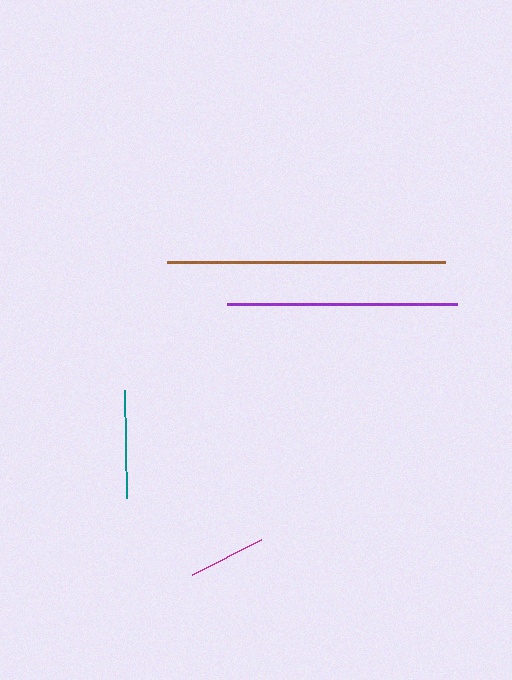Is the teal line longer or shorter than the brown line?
The brown line is longer than the teal line.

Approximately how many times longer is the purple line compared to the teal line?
The purple line is approximately 2.1 times the length of the teal line.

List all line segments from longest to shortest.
From longest to shortest: brown, purple, teal, magenta.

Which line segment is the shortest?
The magenta line is the shortest at approximately 78 pixels.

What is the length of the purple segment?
The purple segment is approximately 230 pixels long.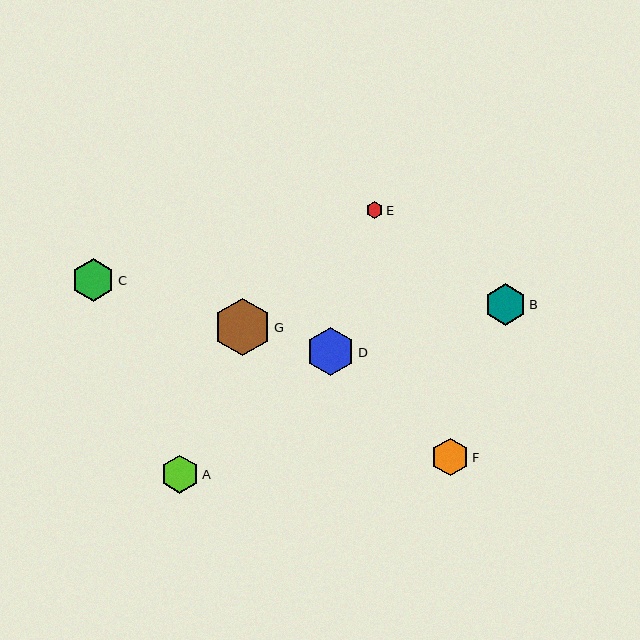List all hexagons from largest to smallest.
From largest to smallest: G, D, C, B, A, F, E.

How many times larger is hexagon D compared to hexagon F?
Hexagon D is approximately 1.3 times the size of hexagon F.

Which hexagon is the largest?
Hexagon G is the largest with a size of approximately 58 pixels.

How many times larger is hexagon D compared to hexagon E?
Hexagon D is approximately 2.9 times the size of hexagon E.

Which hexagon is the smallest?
Hexagon E is the smallest with a size of approximately 16 pixels.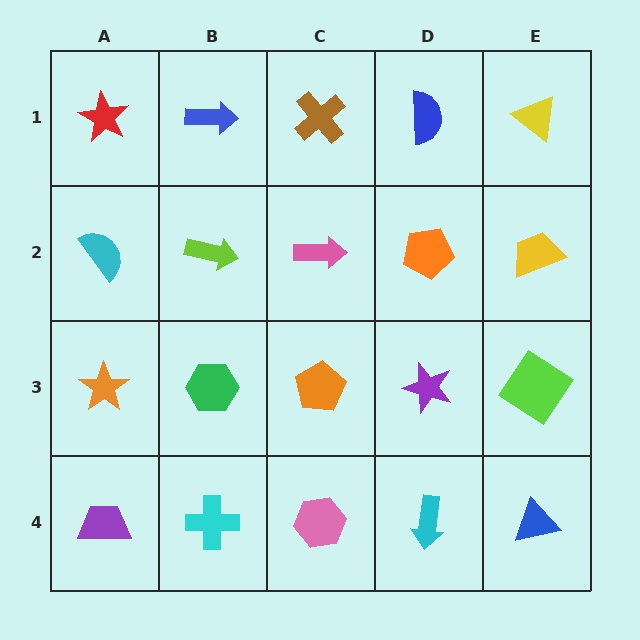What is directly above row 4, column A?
An orange star.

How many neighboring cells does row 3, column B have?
4.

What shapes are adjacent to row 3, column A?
A cyan semicircle (row 2, column A), a purple trapezoid (row 4, column A), a green hexagon (row 3, column B).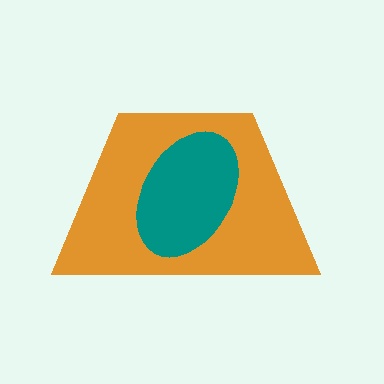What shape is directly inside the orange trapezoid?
The teal ellipse.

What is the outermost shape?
The orange trapezoid.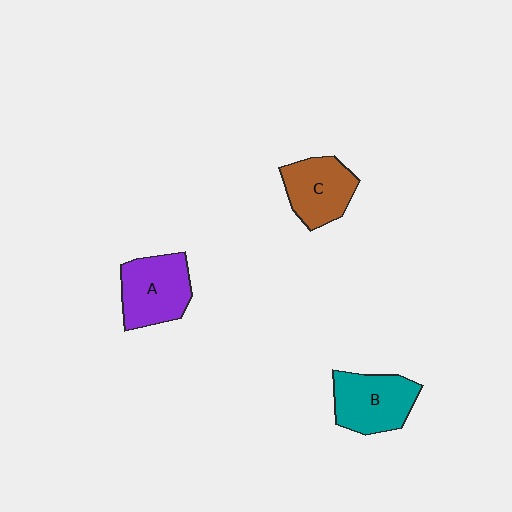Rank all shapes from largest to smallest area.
From largest to smallest: A (purple), B (teal), C (brown).